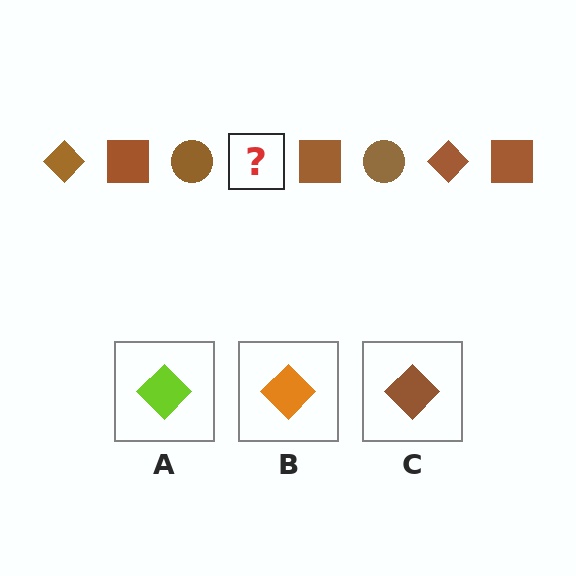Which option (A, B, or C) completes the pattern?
C.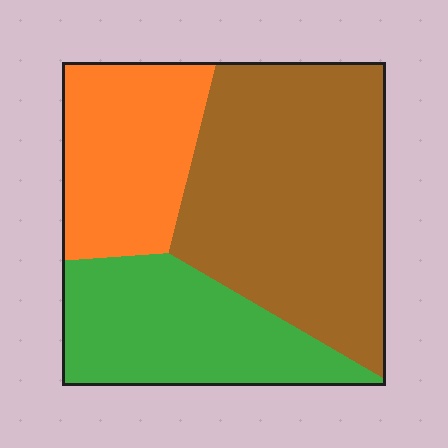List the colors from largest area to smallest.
From largest to smallest: brown, green, orange.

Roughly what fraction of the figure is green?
Green takes up about one quarter (1/4) of the figure.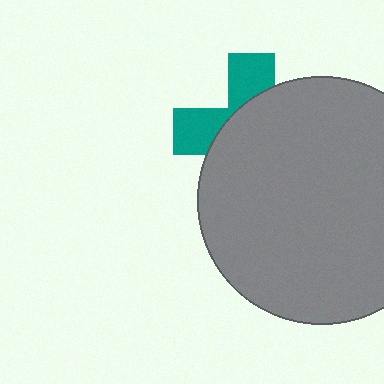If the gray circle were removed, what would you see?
You would see the complete teal cross.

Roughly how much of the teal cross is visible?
A small part of it is visible (roughly 34%).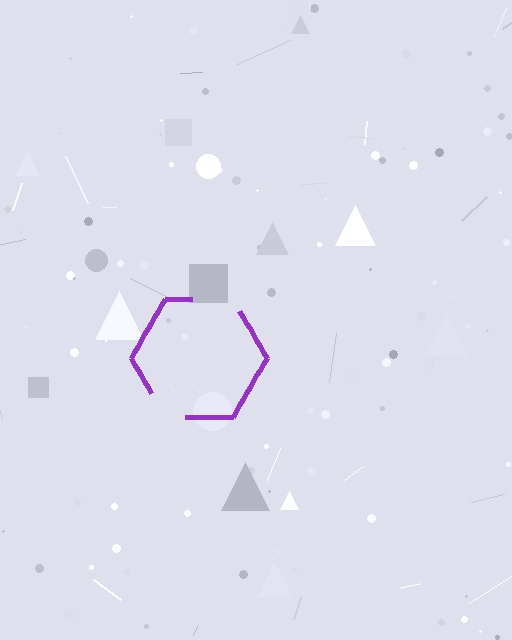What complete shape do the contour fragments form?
The contour fragments form a hexagon.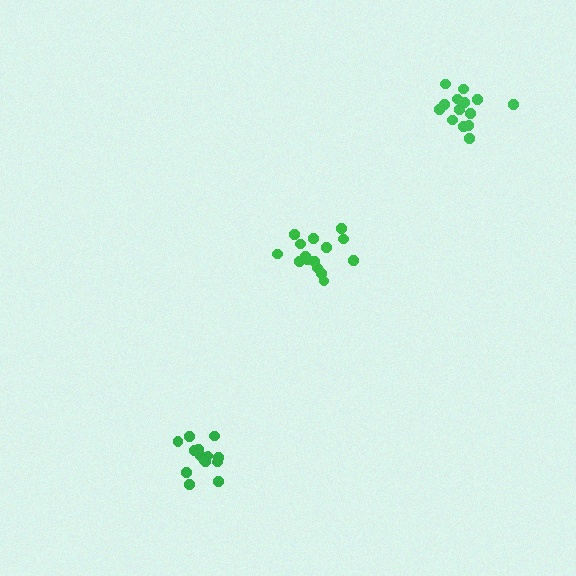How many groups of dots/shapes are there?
There are 3 groups.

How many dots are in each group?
Group 1: 15 dots, Group 2: 14 dots, Group 3: 14 dots (43 total).